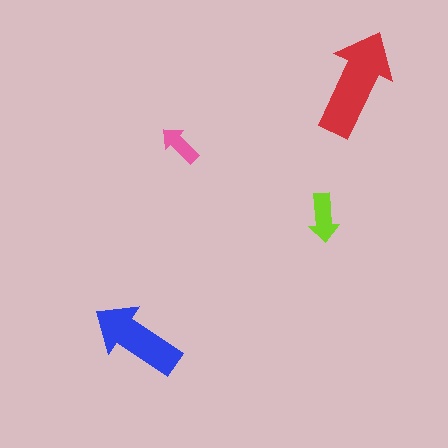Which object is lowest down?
The blue arrow is bottommost.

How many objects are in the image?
There are 4 objects in the image.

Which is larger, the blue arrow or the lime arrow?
The blue one.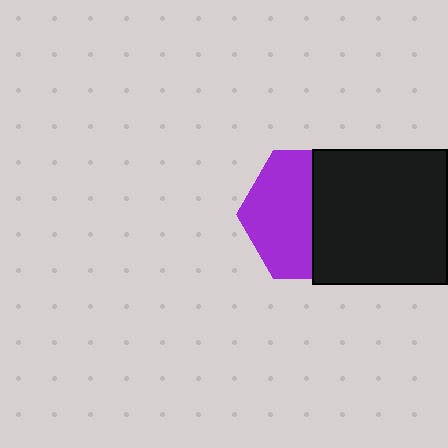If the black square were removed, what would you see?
You would see the complete purple hexagon.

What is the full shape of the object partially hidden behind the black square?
The partially hidden object is a purple hexagon.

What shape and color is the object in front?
The object in front is a black square.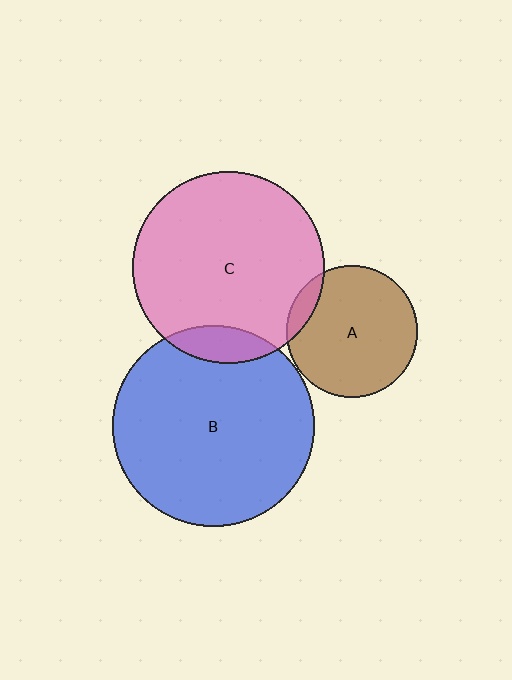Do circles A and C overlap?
Yes.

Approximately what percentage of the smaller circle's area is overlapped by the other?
Approximately 10%.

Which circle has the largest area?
Circle B (blue).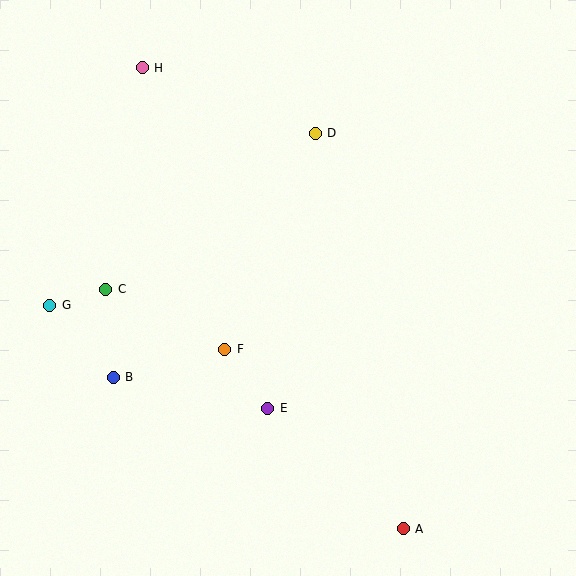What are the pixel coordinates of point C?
Point C is at (106, 289).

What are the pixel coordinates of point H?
Point H is at (142, 68).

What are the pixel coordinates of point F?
Point F is at (225, 349).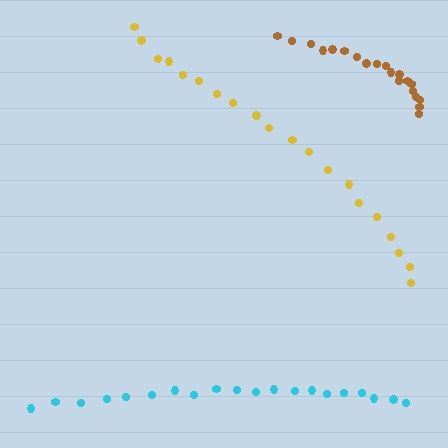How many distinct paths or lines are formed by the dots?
There are 3 distinct paths.